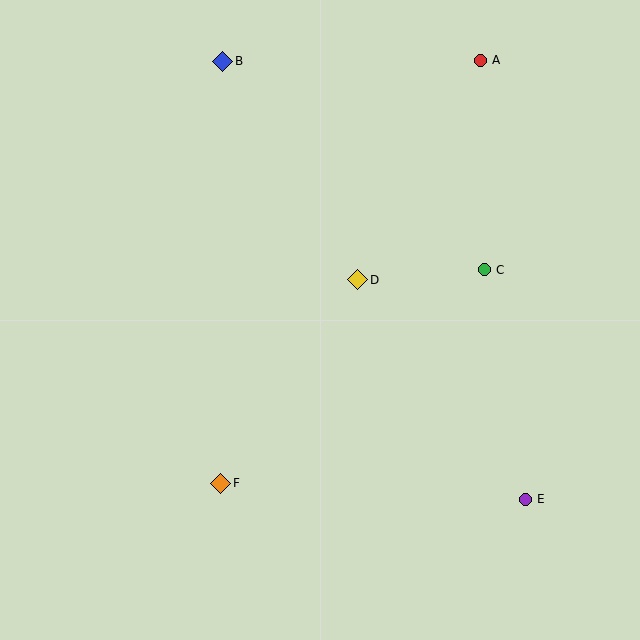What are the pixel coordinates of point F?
Point F is at (221, 483).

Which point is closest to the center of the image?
Point D at (358, 280) is closest to the center.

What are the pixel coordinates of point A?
Point A is at (480, 60).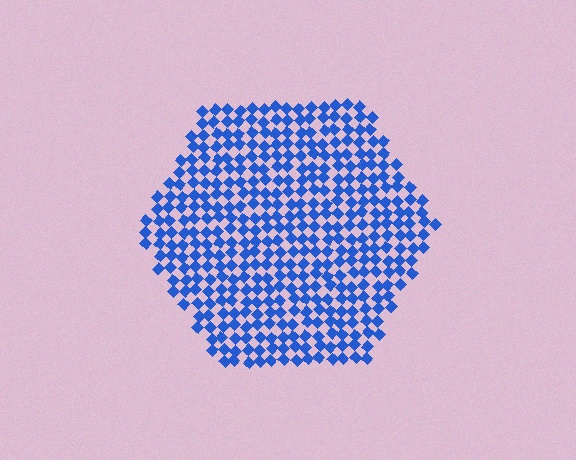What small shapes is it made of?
It is made of small diamonds.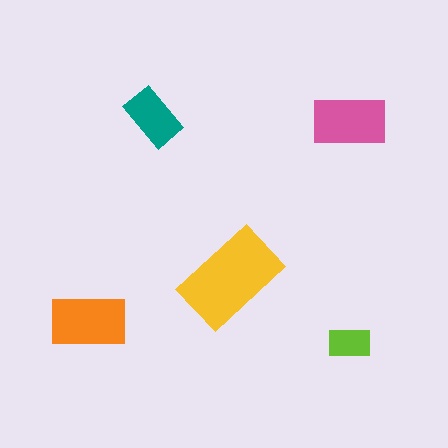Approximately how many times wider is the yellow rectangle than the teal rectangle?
About 1.5 times wider.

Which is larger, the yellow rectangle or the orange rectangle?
The yellow one.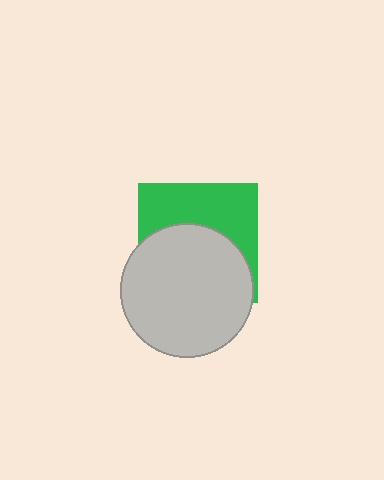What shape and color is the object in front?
The object in front is a light gray circle.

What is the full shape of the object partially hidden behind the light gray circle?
The partially hidden object is a green square.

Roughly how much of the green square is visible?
A small part of it is visible (roughly 44%).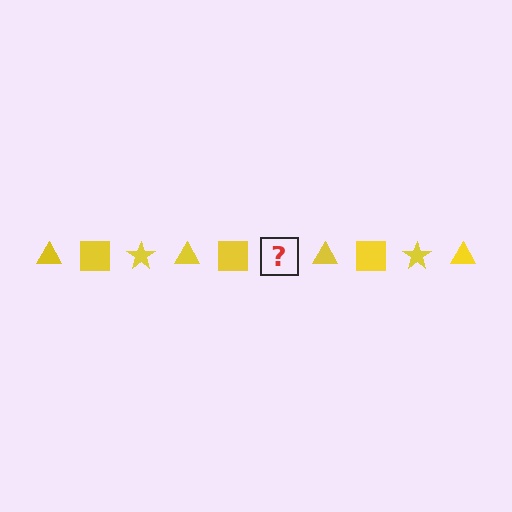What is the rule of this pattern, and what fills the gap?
The rule is that the pattern cycles through triangle, square, star shapes in yellow. The gap should be filled with a yellow star.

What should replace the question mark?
The question mark should be replaced with a yellow star.